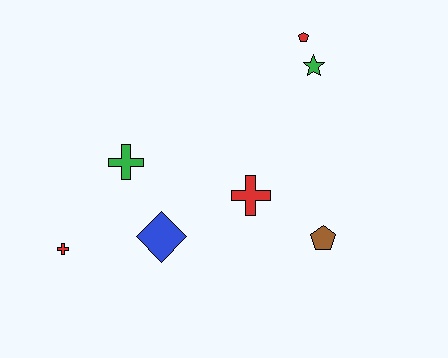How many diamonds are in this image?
There is 1 diamond.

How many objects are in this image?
There are 7 objects.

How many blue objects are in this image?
There is 1 blue object.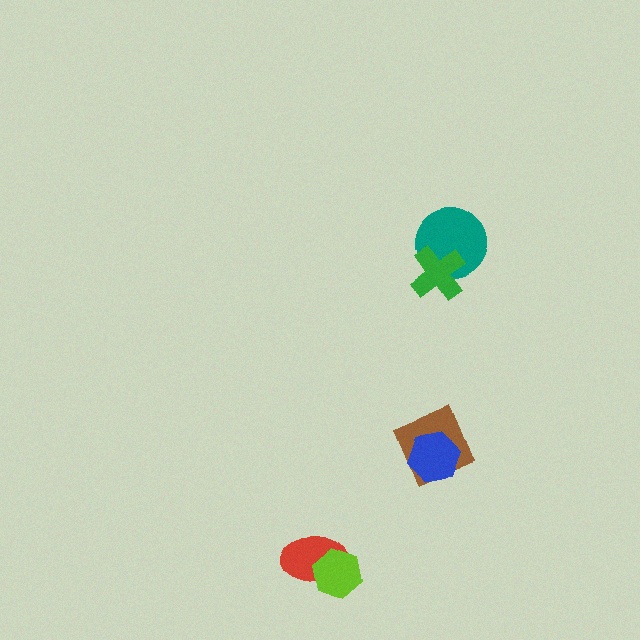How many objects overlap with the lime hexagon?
1 object overlaps with the lime hexagon.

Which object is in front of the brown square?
The blue hexagon is in front of the brown square.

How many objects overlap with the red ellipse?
1 object overlaps with the red ellipse.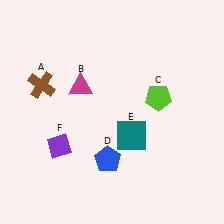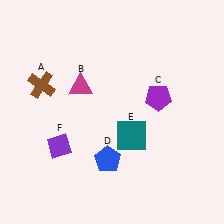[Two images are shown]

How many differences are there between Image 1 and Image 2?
There is 1 difference between the two images.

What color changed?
The pentagon (C) changed from lime in Image 1 to purple in Image 2.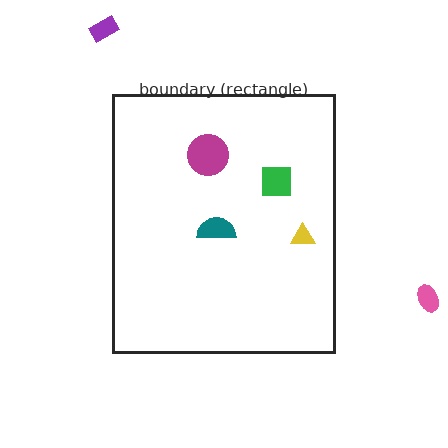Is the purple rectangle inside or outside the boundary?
Outside.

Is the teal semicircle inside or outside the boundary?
Inside.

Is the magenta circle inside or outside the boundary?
Inside.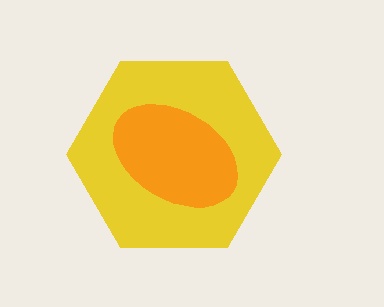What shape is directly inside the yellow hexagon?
The orange ellipse.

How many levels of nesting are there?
2.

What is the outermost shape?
The yellow hexagon.